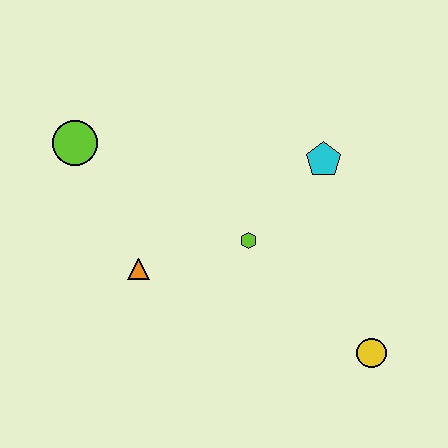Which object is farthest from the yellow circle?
The lime circle is farthest from the yellow circle.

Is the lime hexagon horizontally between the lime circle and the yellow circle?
Yes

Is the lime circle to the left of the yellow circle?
Yes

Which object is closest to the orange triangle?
The lime hexagon is closest to the orange triangle.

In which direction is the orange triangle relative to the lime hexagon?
The orange triangle is to the left of the lime hexagon.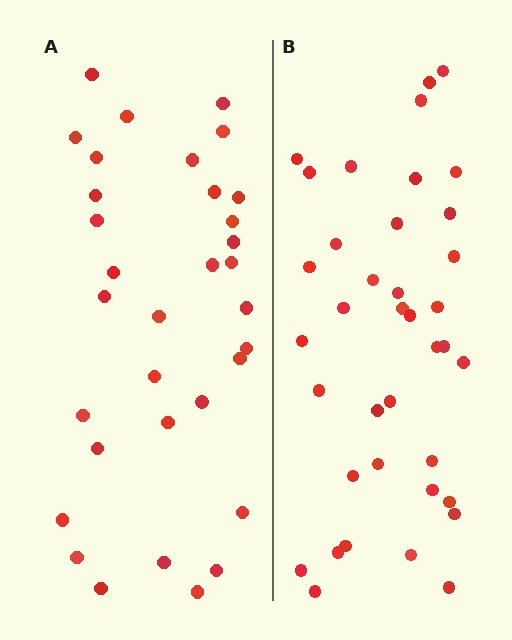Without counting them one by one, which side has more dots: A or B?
Region B (the right region) has more dots.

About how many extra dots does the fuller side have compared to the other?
Region B has about 5 more dots than region A.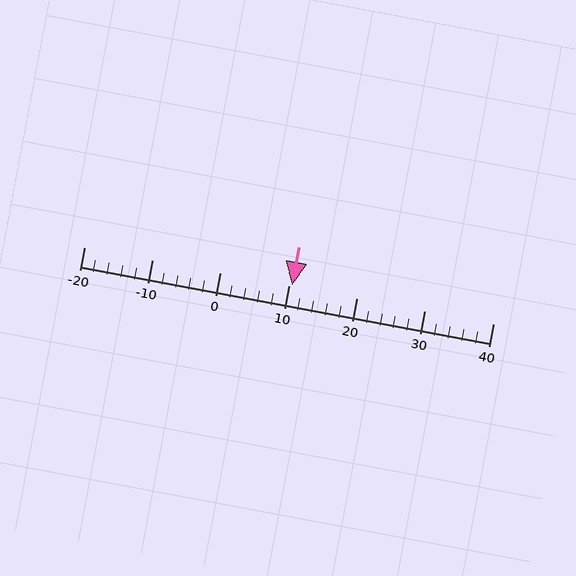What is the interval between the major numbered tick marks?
The major tick marks are spaced 10 units apart.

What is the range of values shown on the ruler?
The ruler shows values from -20 to 40.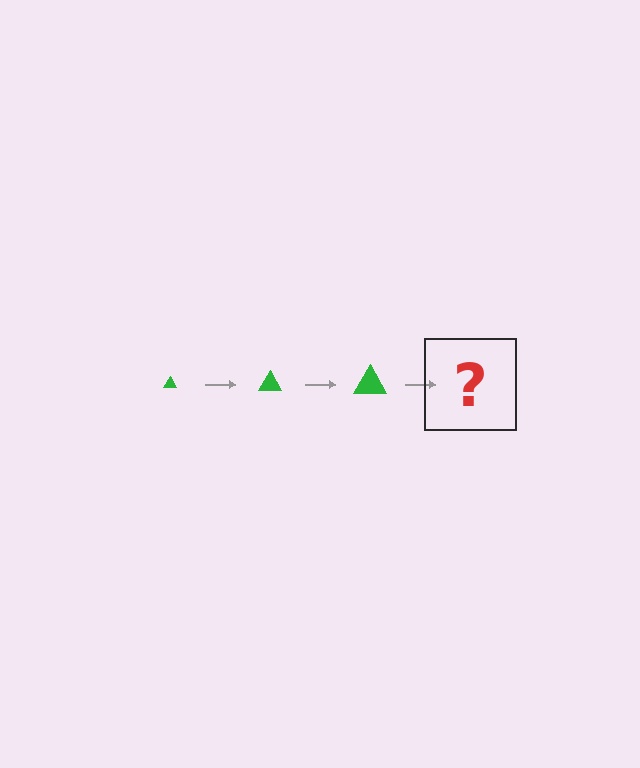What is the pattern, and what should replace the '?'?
The pattern is that the triangle gets progressively larger each step. The '?' should be a green triangle, larger than the previous one.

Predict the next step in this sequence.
The next step is a green triangle, larger than the previous one.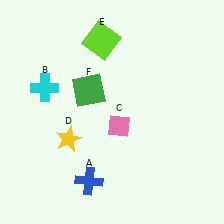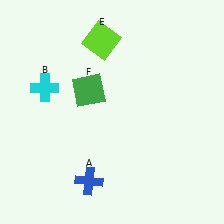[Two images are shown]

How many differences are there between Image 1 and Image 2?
There are 2 differences between the two images.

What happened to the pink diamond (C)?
The pink diamond (C) was removed in Image 2. It was in the bottom-right area of Image 1.